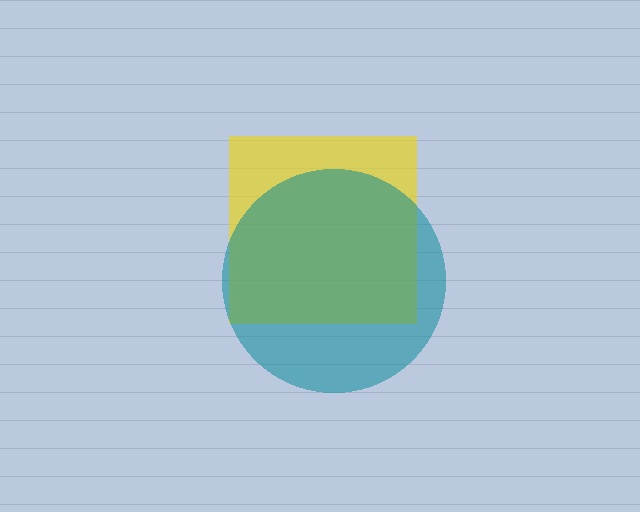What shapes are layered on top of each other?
The layered shapes are: a yellow square, a teal circle.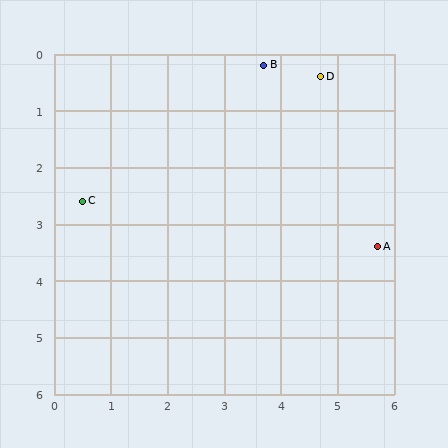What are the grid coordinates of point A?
Point A is at approximately (5.7, 3.4).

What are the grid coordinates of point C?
Point C is at approximately (0.5, 2.6).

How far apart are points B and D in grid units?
Points B and D are about 1.0 grid units apart.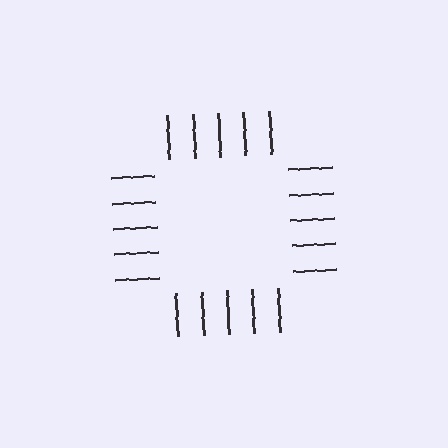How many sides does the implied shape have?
4 sides — the line-ends trace a square.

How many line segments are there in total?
20 — 5 along each of the 4 edges.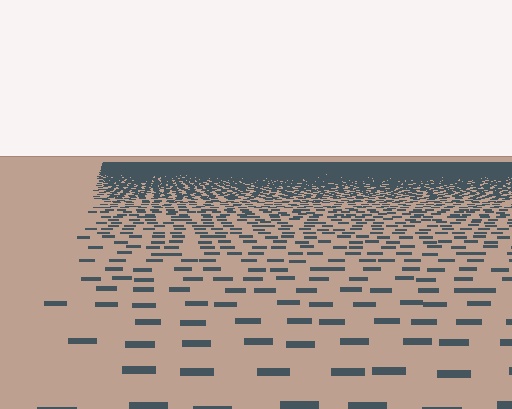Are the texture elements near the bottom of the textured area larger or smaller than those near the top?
Larger. Near the bottom, elements are closer to the viewer and appear at a bigger on-screen size.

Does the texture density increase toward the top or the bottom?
Density increases toward the top.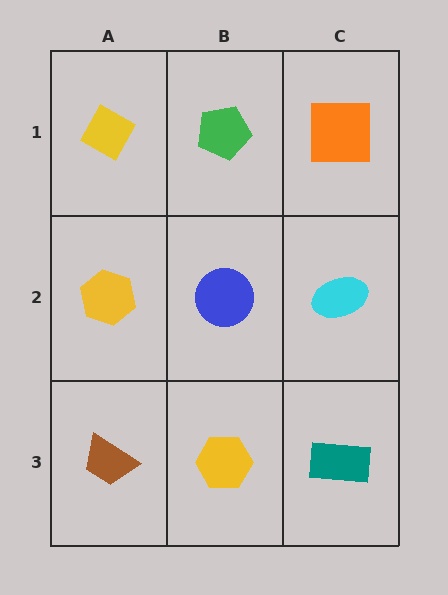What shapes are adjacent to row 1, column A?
A yellow hexagon (row 2, column A), a green pentagon (row 1, column B).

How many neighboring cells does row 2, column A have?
3.